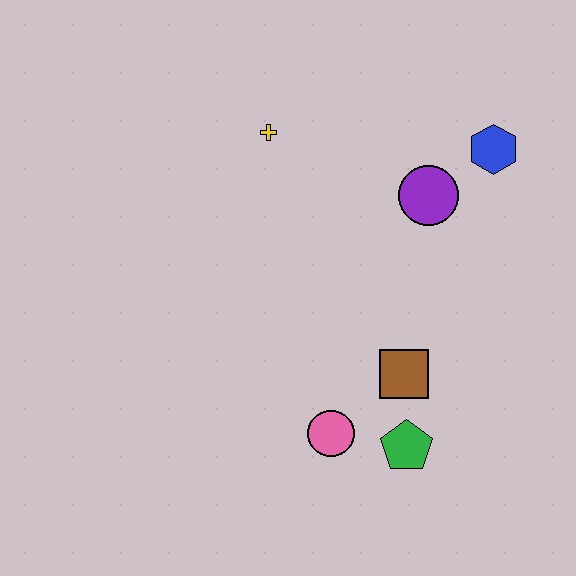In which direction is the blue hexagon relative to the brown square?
The blue hexagon is above the brown square.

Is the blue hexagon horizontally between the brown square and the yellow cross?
No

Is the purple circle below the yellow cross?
Yes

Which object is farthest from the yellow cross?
The green pentagon is farthest from the yellow cross.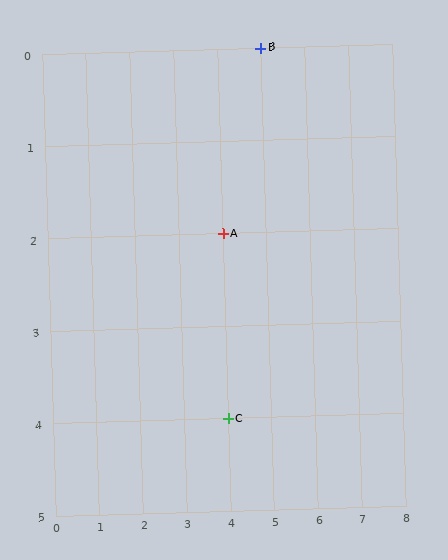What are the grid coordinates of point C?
Point C is at grid coordinates (4, 4).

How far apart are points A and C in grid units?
Points A and C are 2 rows apart.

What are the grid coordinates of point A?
Point A is at grid coordinates (4, 2).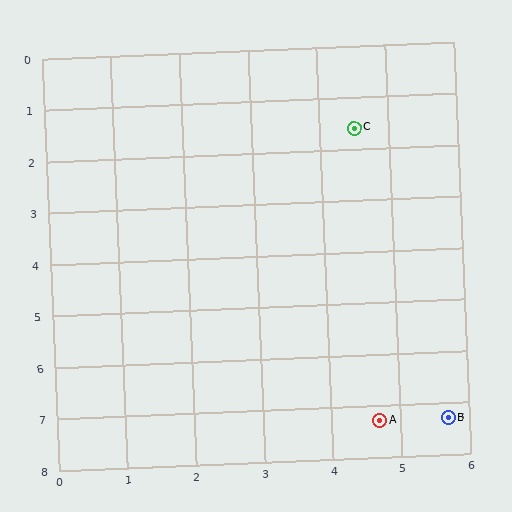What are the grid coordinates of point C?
Point C is at approximately (4.5, 1.6).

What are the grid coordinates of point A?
Point A is at approximately (4.7, 7.3).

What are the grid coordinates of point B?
Point B is at approximately (5.7, 7.3).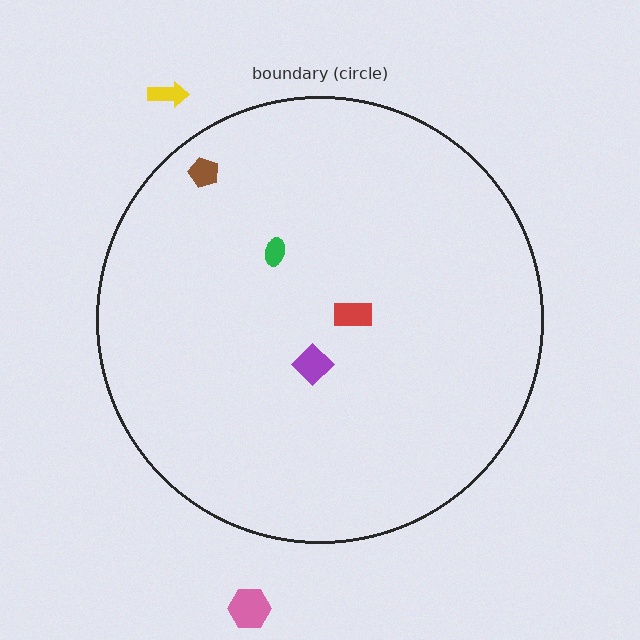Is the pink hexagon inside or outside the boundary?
Outside.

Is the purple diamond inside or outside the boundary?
Inside.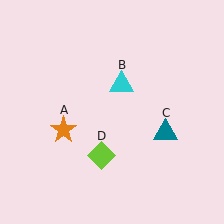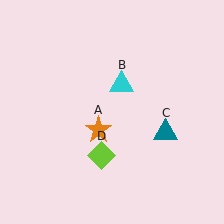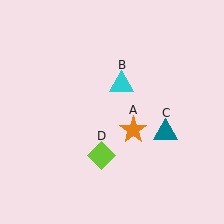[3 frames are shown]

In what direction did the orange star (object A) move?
The orange star (object A) moved right.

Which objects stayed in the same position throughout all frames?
Cyan triangle (object B) and teal triangle (object C) and lime diamond (object D) remained stationary.